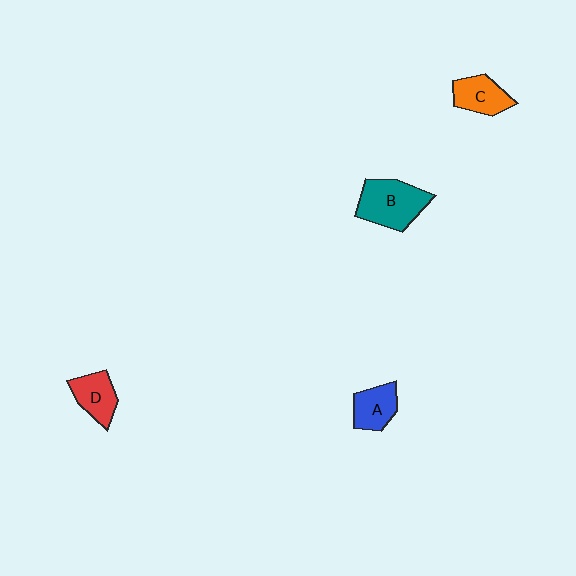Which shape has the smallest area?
Shape A (blue).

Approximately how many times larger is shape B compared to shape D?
Approximately 1.6 times.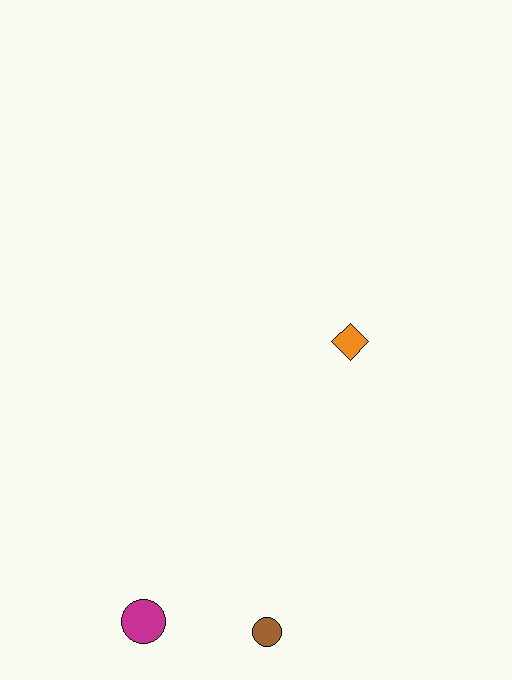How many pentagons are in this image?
There are no pentagons.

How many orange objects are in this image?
There is 1 orange object.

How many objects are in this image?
There are 3 objects.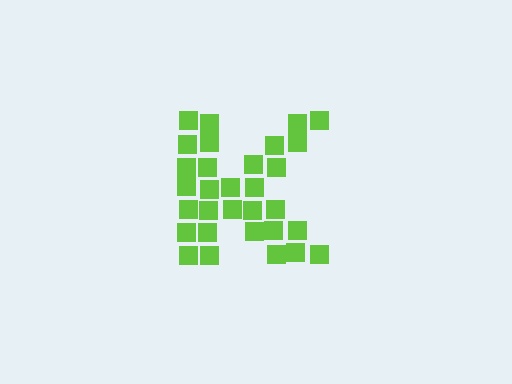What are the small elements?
The small elements are squares.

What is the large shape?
The large shape is the letter K.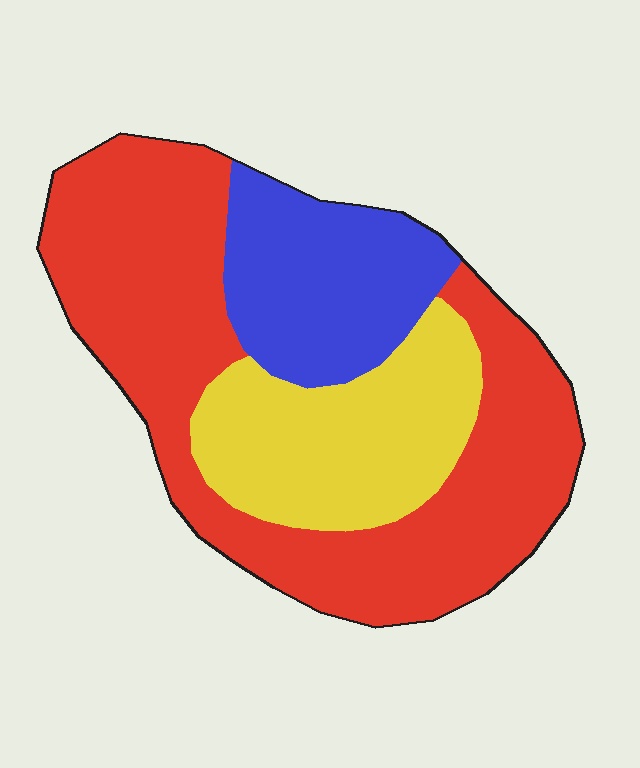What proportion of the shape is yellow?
Yellow covers roughly 25% of the shape.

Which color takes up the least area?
Blue, at roughly 20%.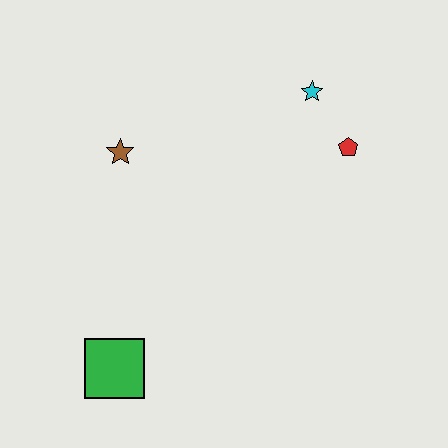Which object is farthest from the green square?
The cyan star is farthest from the green square.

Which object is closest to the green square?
The brown star is closest to the green square.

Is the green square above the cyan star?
No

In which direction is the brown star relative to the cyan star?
The brown star is to the left of the cyan star.